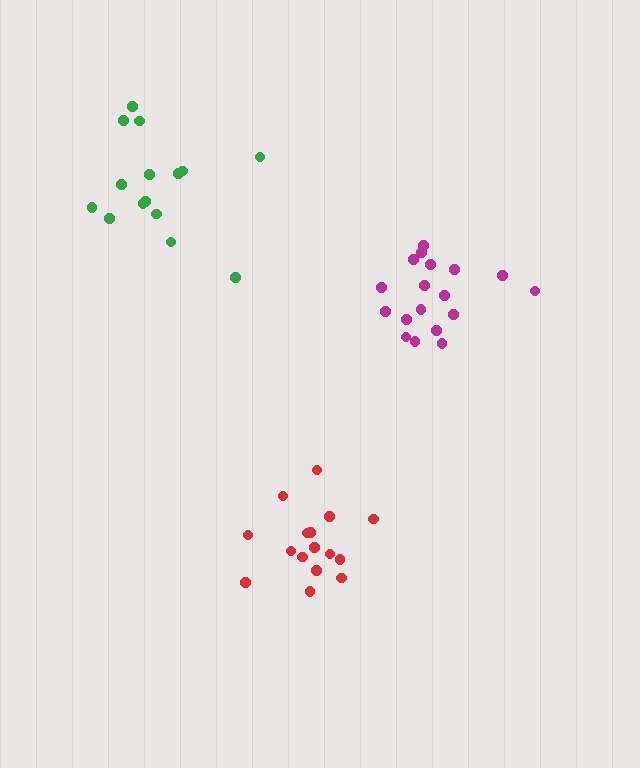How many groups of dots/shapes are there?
There are 3 groups.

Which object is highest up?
The green cluster is topmost.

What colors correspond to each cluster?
The clusters are colored: red, magenta, green.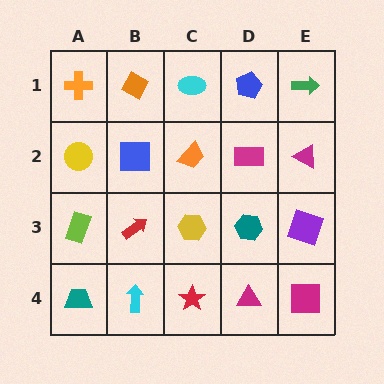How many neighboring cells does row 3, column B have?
4.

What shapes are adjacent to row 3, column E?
A magenta triangle (row 2, column E), a magenta square (row 4, column E), a teal hexagon (row 3, column D).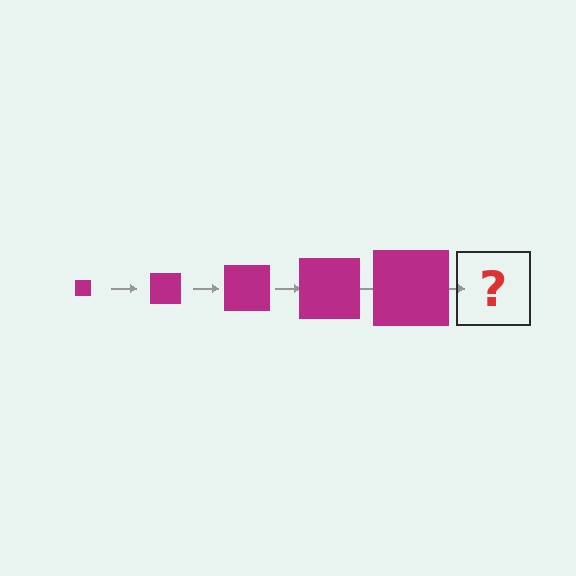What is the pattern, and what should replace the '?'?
The pattern is that the square gets progressively larger each step. The '?' should be a magenta square, larger than the previous one.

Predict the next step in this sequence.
The next step is a magenta square, larger than the previous one.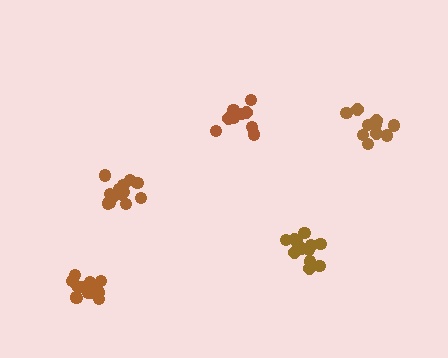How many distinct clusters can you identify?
There are 5 distinct clusters.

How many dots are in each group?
Group 1: 10 dots, Group 2: 14 dots, Group 3: 10 dots, Group 4: 13 dots, Group 5: 13 dots (60 total).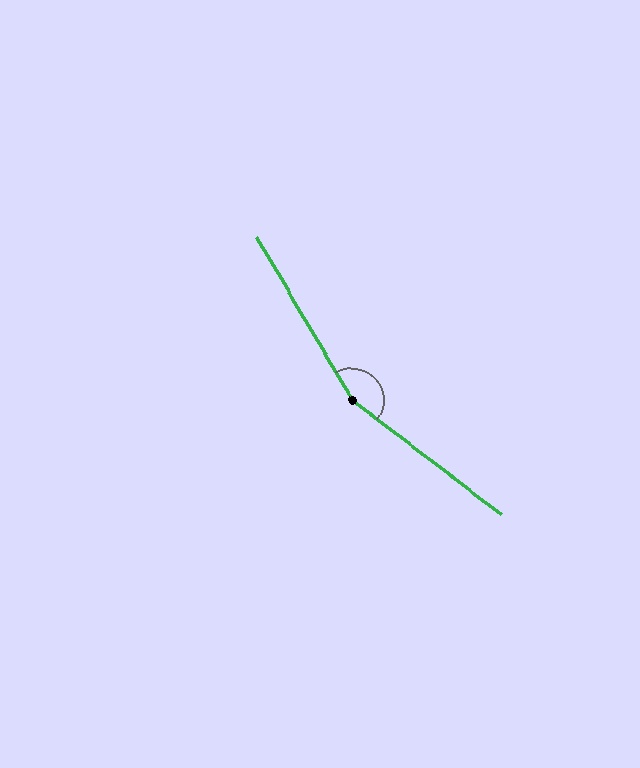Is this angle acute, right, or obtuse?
It is obtuse.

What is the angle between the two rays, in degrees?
Approximately 157 degrees.